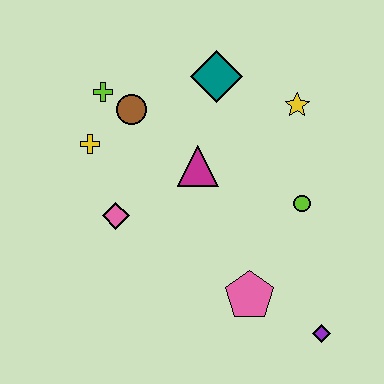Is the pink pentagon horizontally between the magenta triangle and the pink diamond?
No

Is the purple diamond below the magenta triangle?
Yes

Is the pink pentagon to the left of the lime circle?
Yes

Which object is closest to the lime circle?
The yellow star is closest to the lime circle.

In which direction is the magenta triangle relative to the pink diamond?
The magenta triangle is to the right of the pink diamond.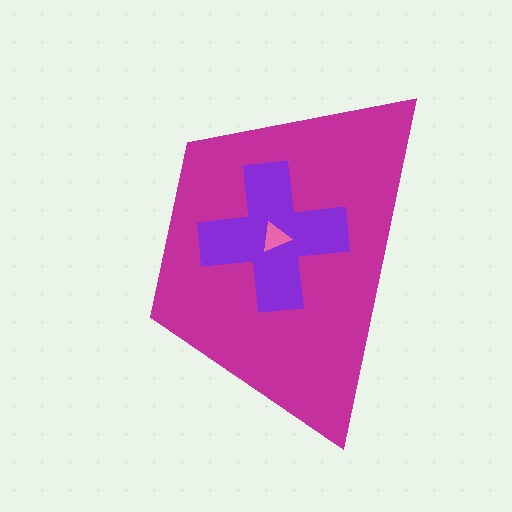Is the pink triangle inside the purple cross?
Yes.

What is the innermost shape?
The pink triangle.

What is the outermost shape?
The magenta trapezoid.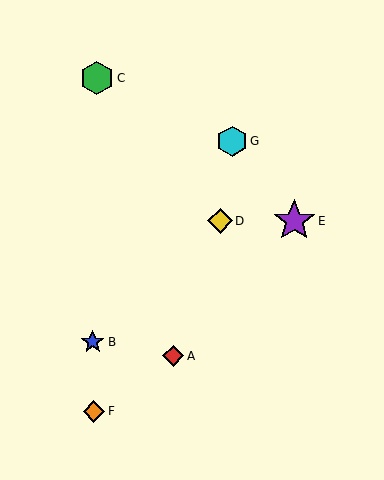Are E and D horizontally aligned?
Yes, both are at y≈221.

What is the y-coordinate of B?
Object B is at y≈342.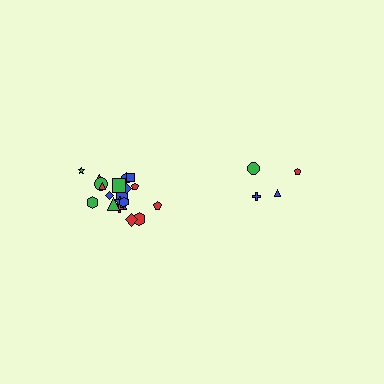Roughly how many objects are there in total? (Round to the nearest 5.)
Roughly 25 objects in total.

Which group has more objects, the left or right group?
The left group.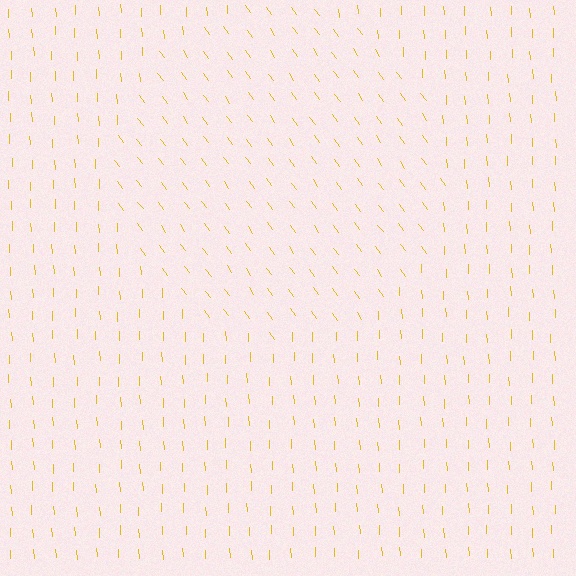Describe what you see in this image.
The image is filled with small yellow line segments. A circle region in the image has lines oriented differently from the surrounding lines, creating a visible texture boundary.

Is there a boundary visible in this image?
Yes, there is a texture boundary formed by a change in line orientation.